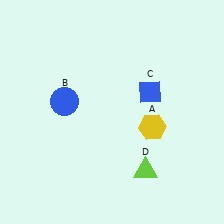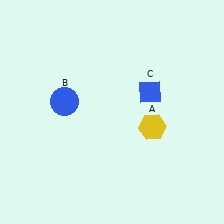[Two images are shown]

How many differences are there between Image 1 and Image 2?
There is 1 difference between the two images.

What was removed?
The lime triangle (D) was removed in Image 2.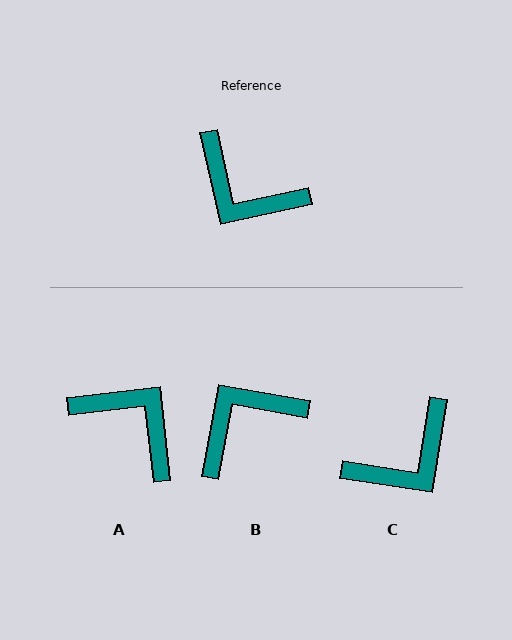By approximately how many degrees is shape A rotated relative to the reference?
Approximately 174 degrees counter-clockwise.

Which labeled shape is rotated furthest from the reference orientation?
A, about 174 degrees away.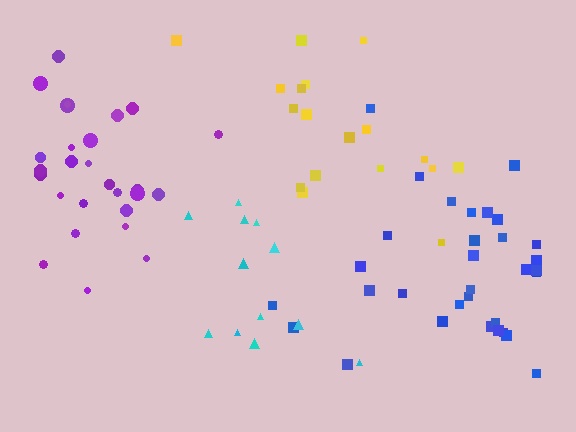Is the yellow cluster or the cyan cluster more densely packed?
Cyan.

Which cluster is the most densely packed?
Purple.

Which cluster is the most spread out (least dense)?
Yellow.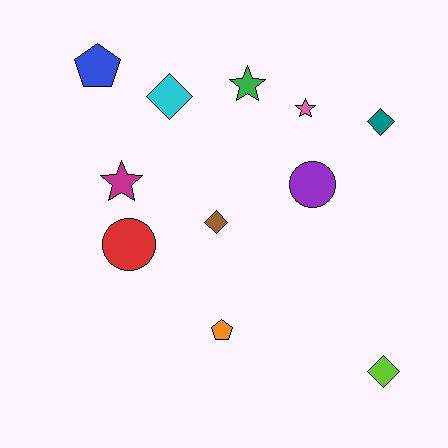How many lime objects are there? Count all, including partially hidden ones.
There is 1 lime object.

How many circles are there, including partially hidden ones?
There are 2 circles.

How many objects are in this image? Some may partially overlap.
There are 11 objects.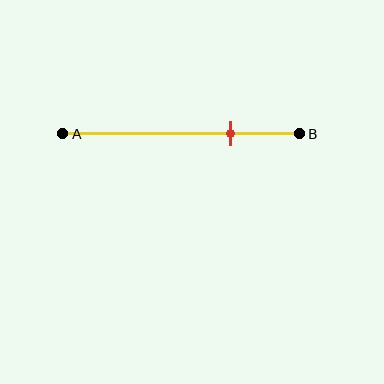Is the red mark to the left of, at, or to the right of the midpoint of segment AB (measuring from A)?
The red mark is to the right of the midpoint of segment AB.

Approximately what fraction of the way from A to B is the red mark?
The red mark is approximately 70% of the way from A to B.